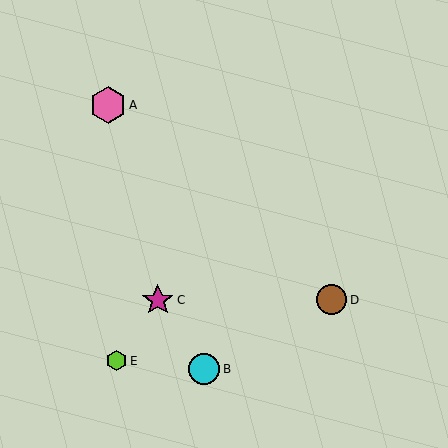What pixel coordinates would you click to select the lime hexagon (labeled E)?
Click at (117, 361) to select the lime hexagon E.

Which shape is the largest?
The pink hexagon (labeled A) is the largest.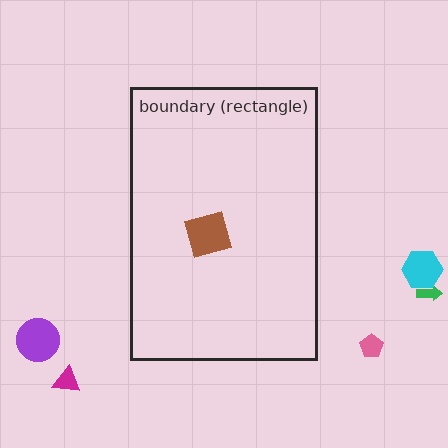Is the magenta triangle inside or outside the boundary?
Outside.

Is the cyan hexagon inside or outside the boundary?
Outside.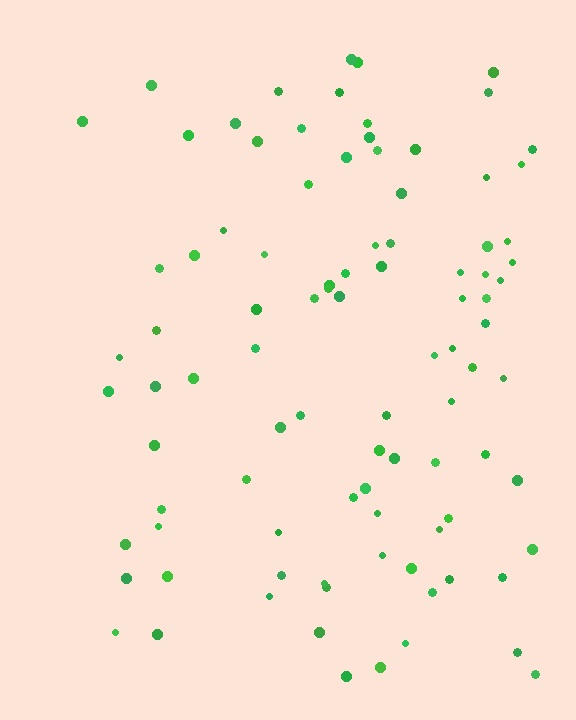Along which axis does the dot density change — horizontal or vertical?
Horizontal.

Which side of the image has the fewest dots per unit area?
The left.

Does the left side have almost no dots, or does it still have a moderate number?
Still a moderate number, just noticeably fewer than the right.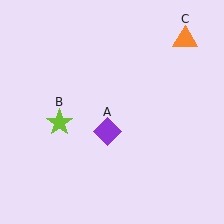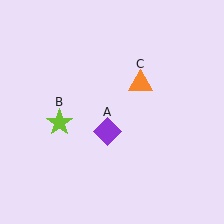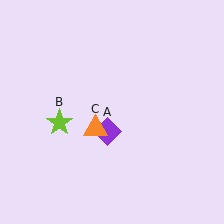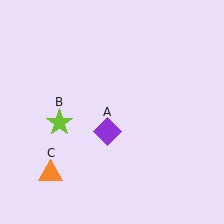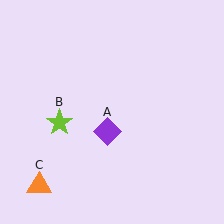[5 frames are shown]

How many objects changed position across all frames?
1 object changed position: orange triangle (object C).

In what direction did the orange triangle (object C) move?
The orange triangle (object C) moved down and to the left.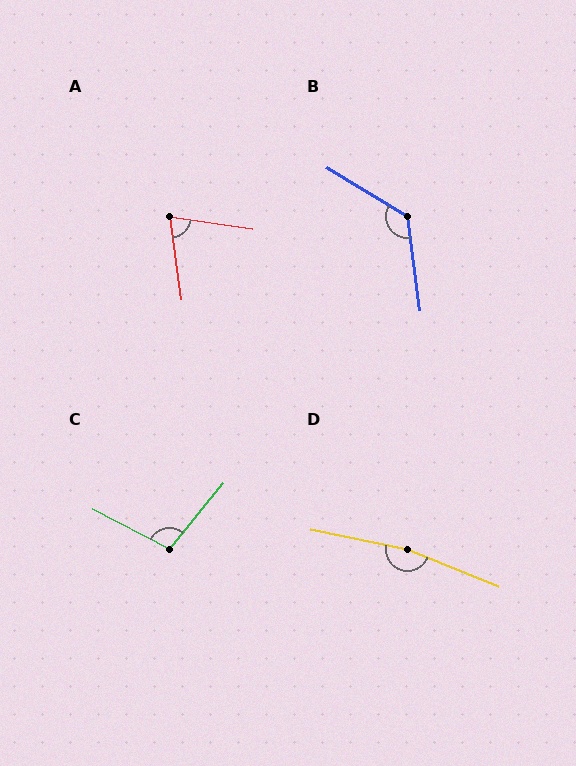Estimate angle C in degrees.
Approximately 101 degrees.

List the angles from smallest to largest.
A (74°), C (101°), B (129°), D (170°).